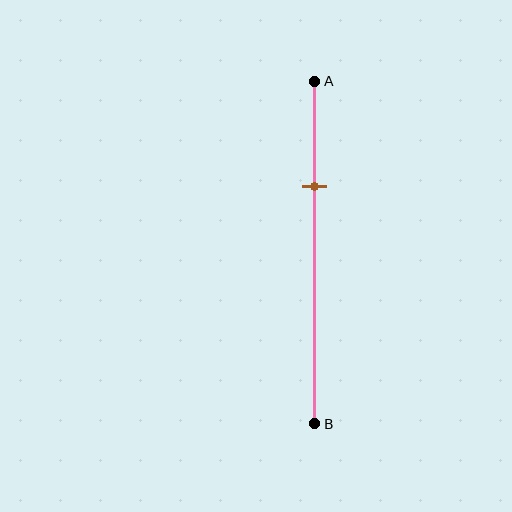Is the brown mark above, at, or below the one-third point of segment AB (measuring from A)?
The brown mark is approximately at the one-third point of segment AB.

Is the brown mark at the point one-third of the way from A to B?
Yes, the mark is approximately at the one-third point.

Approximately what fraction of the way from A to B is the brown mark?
The brown mark is approximately 30% of the way from A to B.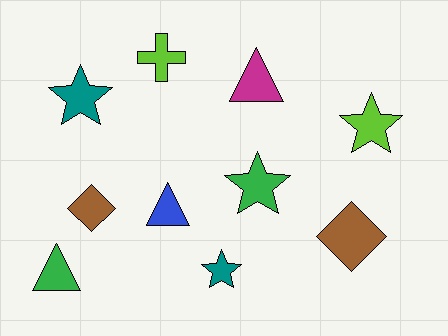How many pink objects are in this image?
There are no pink objects.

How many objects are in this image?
There are 10 objects.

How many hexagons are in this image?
There are no hexagons.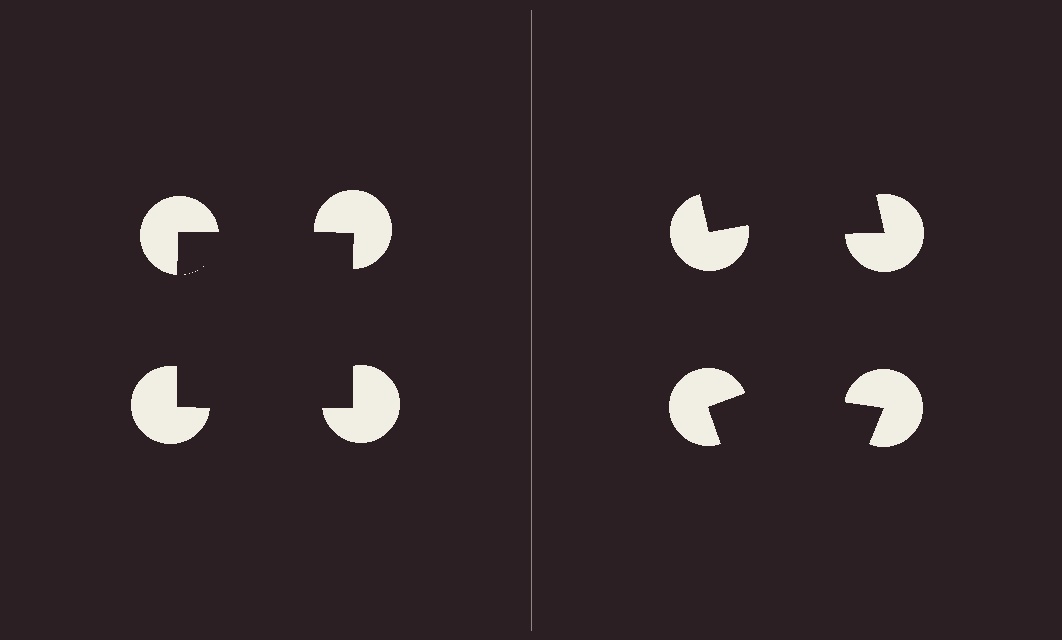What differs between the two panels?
The pac-man discs are positioned identically on both sides; only the wedge orientations differ. On the left they align to a square; on the right they are misaligned.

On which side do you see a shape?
An illusory square appears on the left side. On the right side the wedge cuts are rotated, so no coherent shape forms.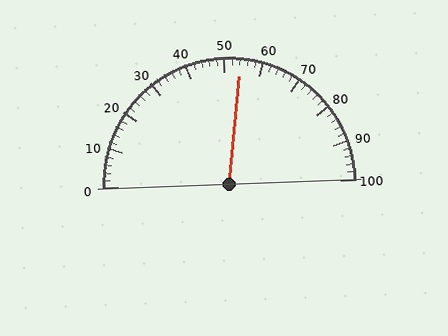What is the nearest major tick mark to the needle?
The nearest major tick mark is 50.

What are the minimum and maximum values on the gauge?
The gauge ranges from 0 to 100.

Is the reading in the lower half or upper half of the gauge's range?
The reading is in the upper half of the range (0 to 100).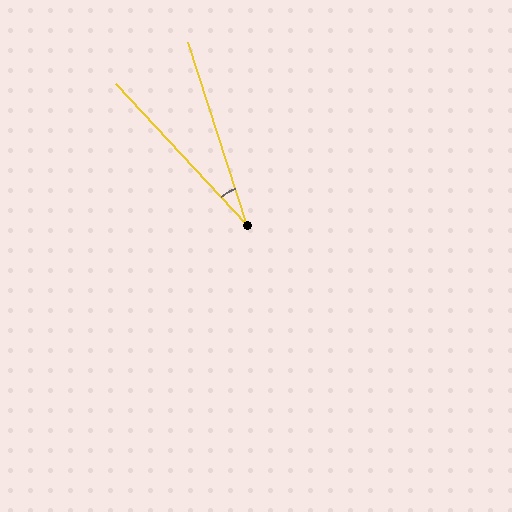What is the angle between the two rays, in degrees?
Approximately 25 degrees.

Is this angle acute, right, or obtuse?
It is acute.